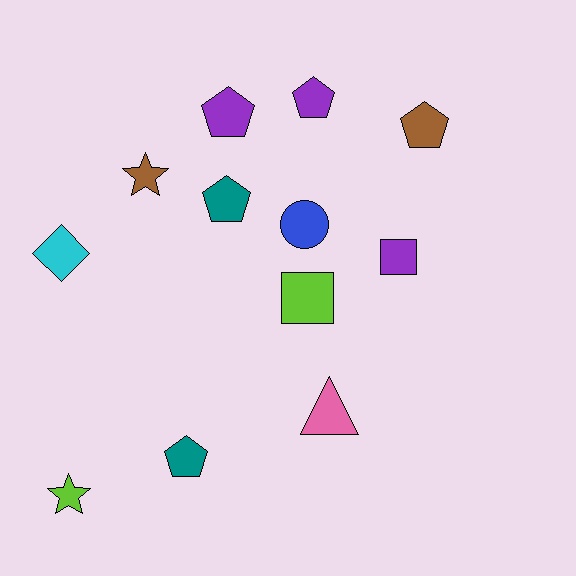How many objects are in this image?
There are 12 objects.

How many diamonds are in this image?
There is 1 diamond.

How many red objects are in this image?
There are no red objects.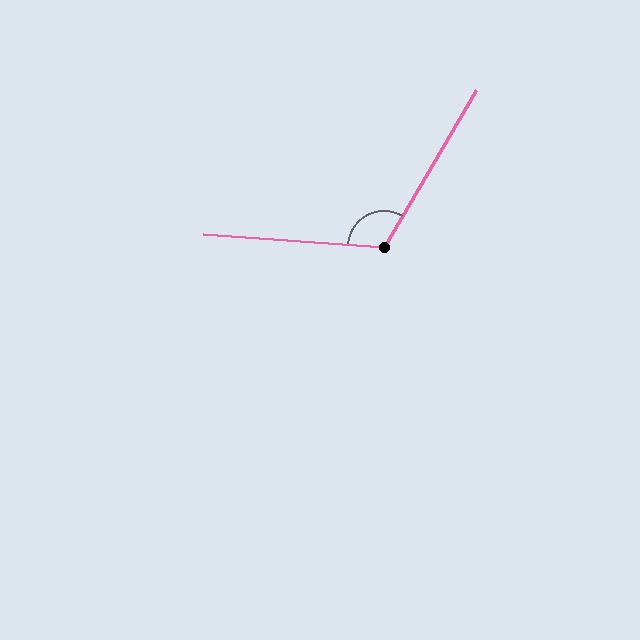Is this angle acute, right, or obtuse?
It is obtuse.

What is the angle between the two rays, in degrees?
Approximately 116 degrees.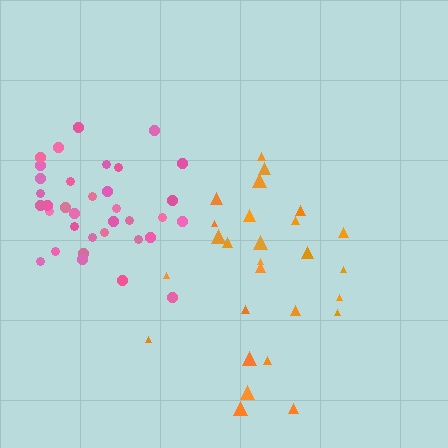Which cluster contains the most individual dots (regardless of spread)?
Pink (35).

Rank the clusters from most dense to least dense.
pink, orange.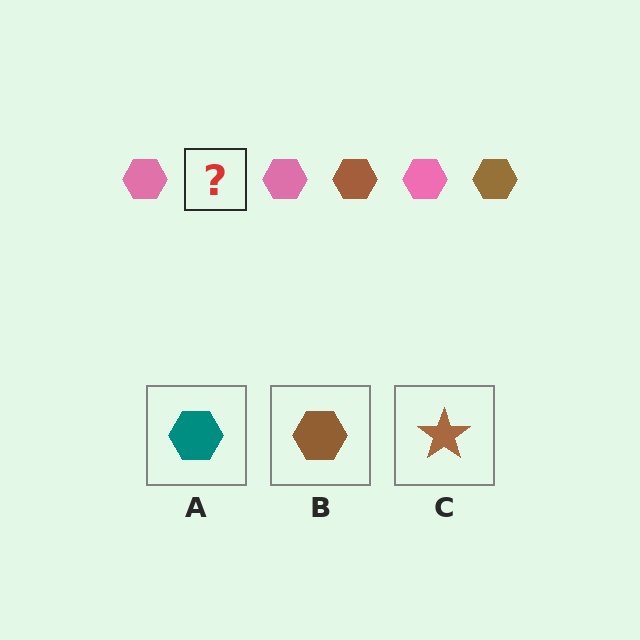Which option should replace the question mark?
Option B.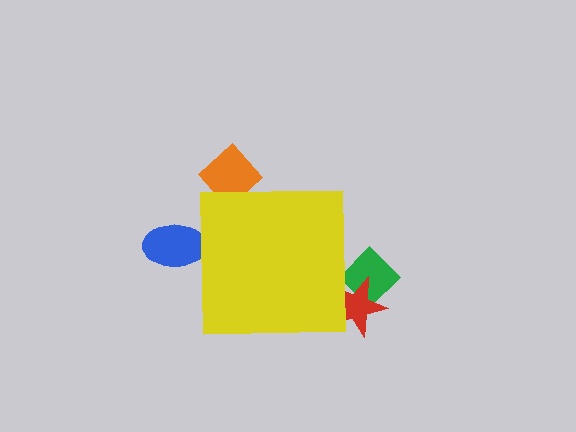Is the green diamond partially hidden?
Yes, the green diamond is partially hidden behind the yellow square.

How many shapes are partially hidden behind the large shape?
4 shapes are partially hidden.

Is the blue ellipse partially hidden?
Yes, the blue ellipse is partially hidden behind the yellow square.